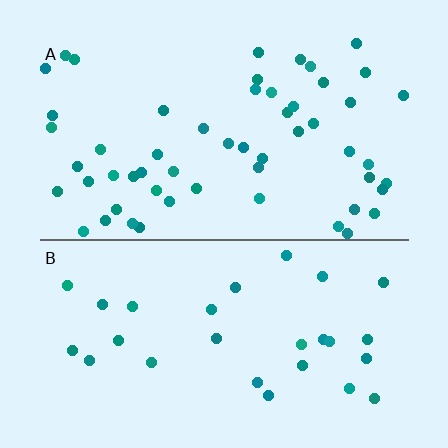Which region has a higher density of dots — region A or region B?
A (the top).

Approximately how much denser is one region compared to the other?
Approximately 1.9× — region A over region B.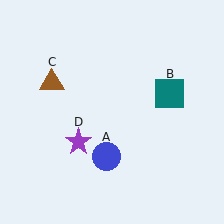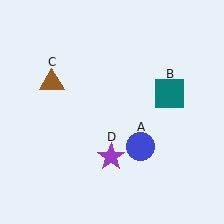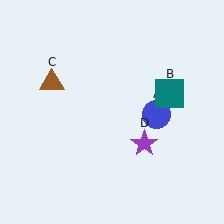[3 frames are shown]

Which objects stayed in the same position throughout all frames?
Teal square (object B) and brown triangle (object C) remained stationary.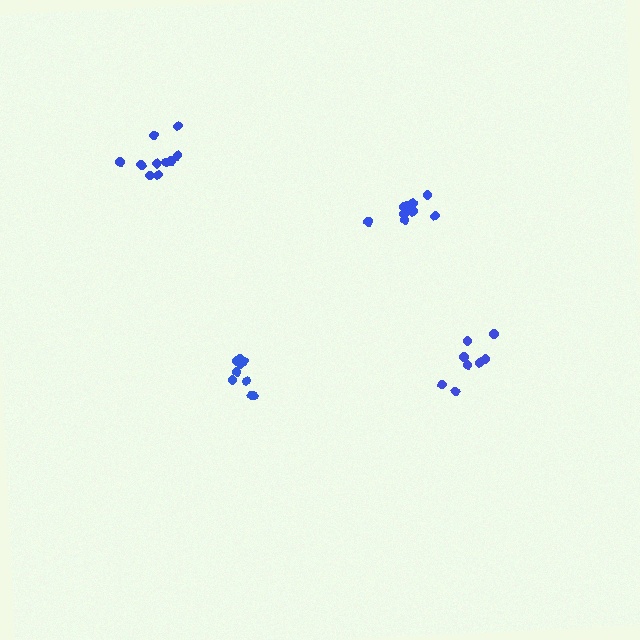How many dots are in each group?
Group 1: 10 dots, Group 2: 10 dots, Group 3: 9 dots, Group 4: 8 dots (37 total).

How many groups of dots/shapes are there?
There are 4 groups.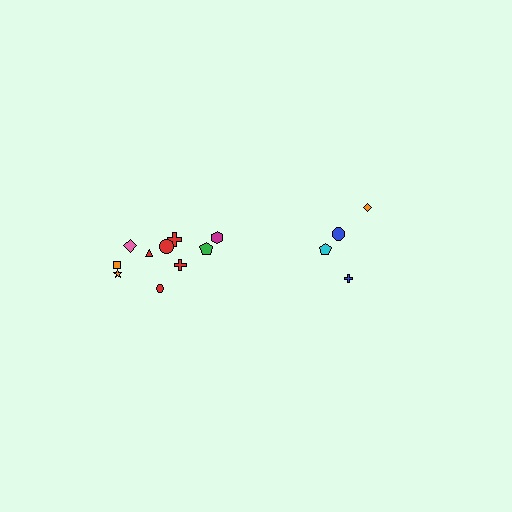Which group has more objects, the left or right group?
The left group.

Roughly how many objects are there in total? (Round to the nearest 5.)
Roughly 15 objects in total.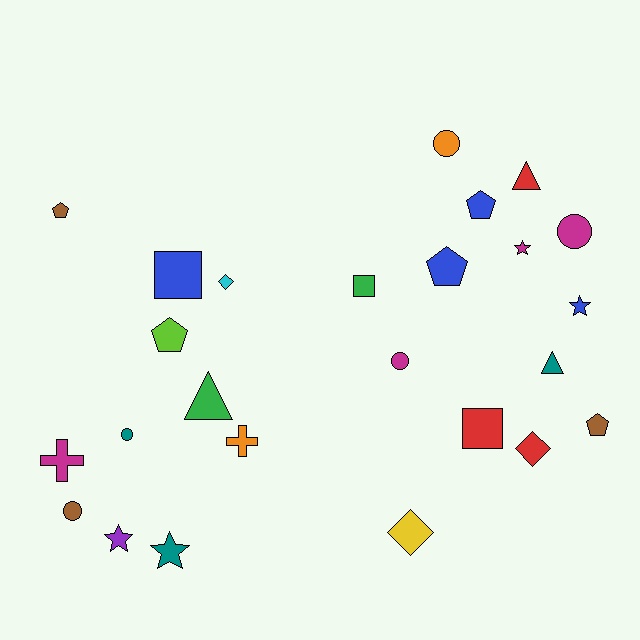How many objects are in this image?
There are 25 objects.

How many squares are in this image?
There are 3 squares.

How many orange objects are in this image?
There are 2 orange objects.